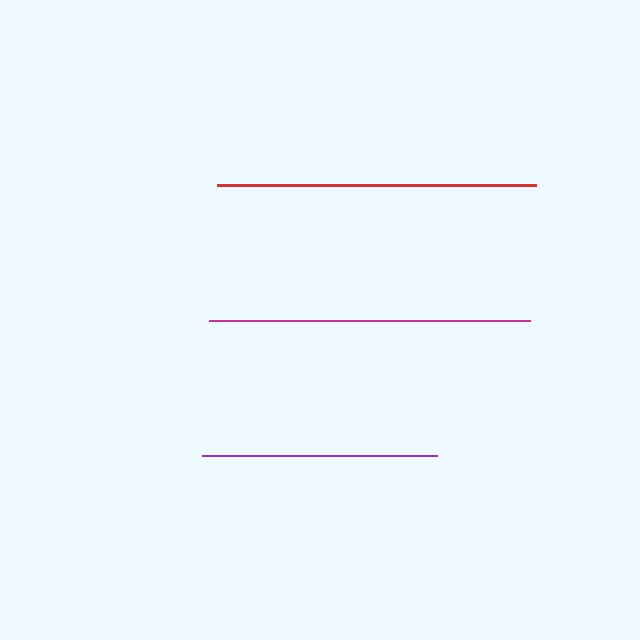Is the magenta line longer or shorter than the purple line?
The magenta line is longer than the purple line.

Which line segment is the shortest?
The purple line is the shortest at approximately 235 pixels.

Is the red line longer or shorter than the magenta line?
The magenta line is longer than the red line.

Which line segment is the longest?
The magenta line is the longest at approximately 321 pixels.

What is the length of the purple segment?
The purple segment is approximately 235 pixels long.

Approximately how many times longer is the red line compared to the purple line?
The red line is approximately 1.4 times the length of the purple line.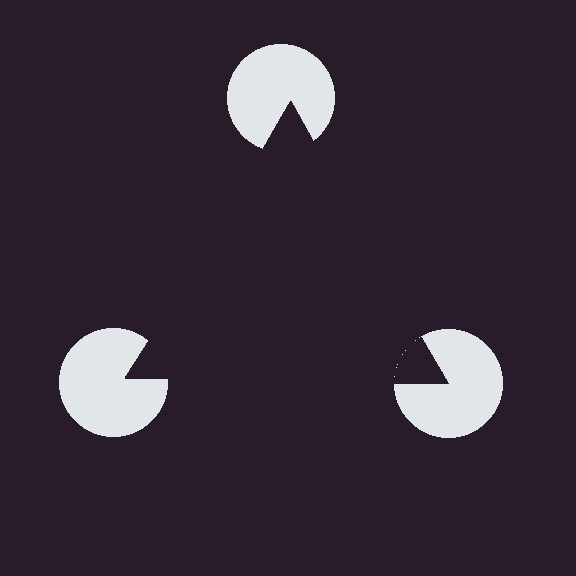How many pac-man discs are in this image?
There are 3 — one at each vertex of the illusory triangle.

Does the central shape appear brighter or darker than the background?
It typically appears slightly darker than the background, even though no actual brightness change is drawn.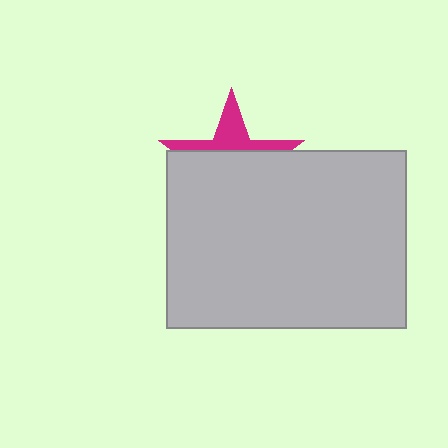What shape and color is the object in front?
The object in front is a light gray rectangle.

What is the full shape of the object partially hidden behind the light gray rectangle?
The partially hidden object is a magenta star.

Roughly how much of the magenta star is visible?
A small part of it is visible (roughly 33%).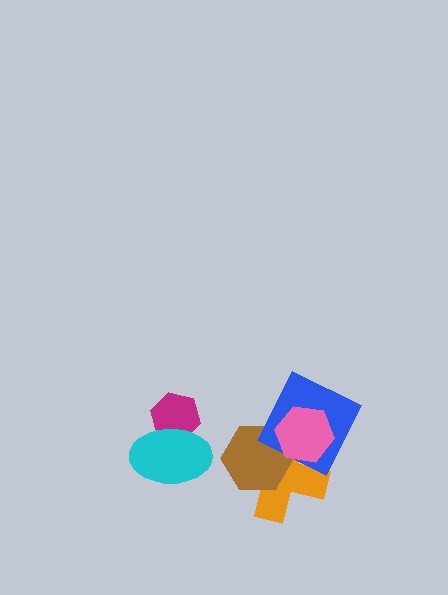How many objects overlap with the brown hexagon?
3 objects overlap with the brown hexagon.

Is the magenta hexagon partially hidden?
Yes, it is partially covered by another shape.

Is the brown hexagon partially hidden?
Yes, it is partially covered by another shape.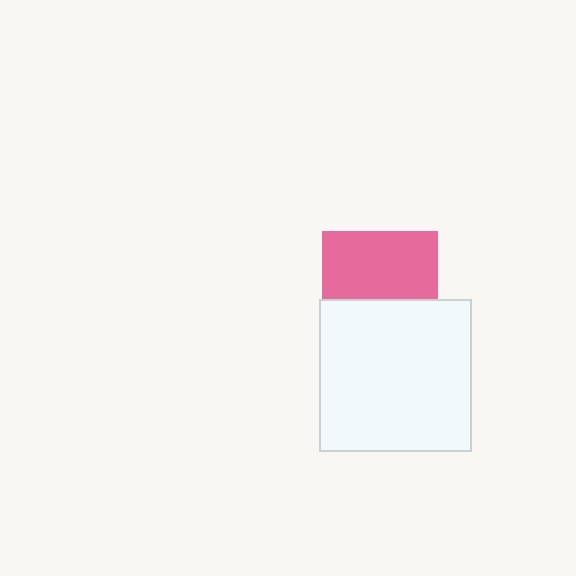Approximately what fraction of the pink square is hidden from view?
Roughly 40% of the pink square is hidden behind the white square.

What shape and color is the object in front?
The object in front is a white square.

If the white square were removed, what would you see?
You would see the complete pink square.